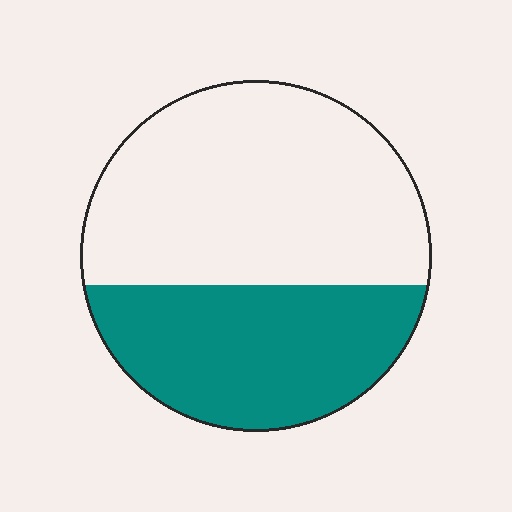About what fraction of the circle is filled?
About two fifths (2/5).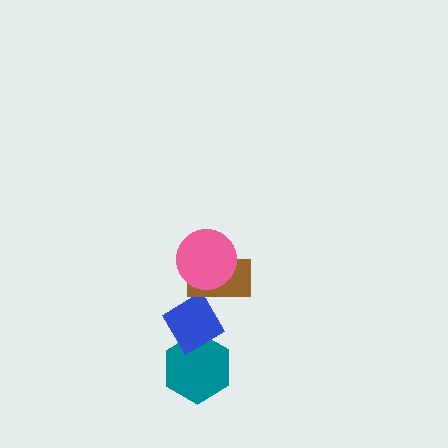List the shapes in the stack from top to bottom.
From top to bottom: the pink circle, the brown rectangle, the blue diamond, the teal hexagon.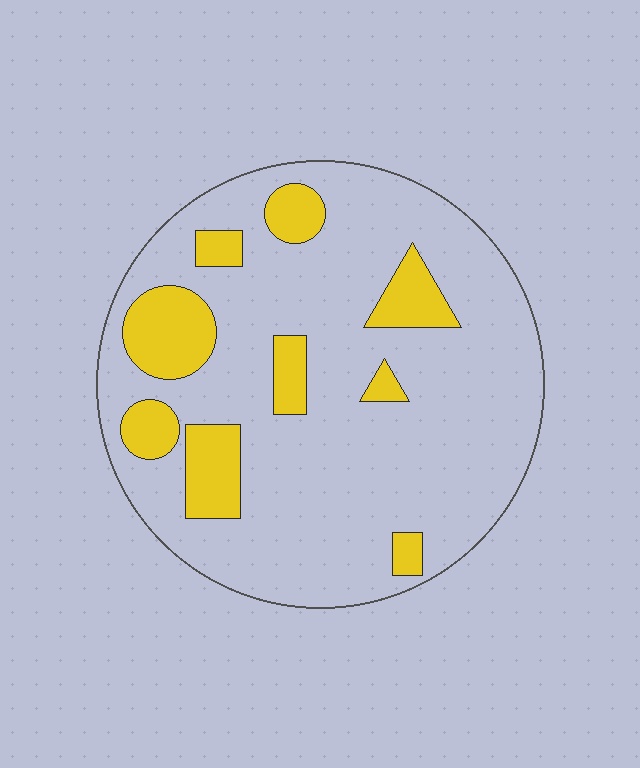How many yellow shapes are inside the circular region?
9.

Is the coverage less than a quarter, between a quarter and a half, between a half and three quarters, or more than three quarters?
Less than a quarter.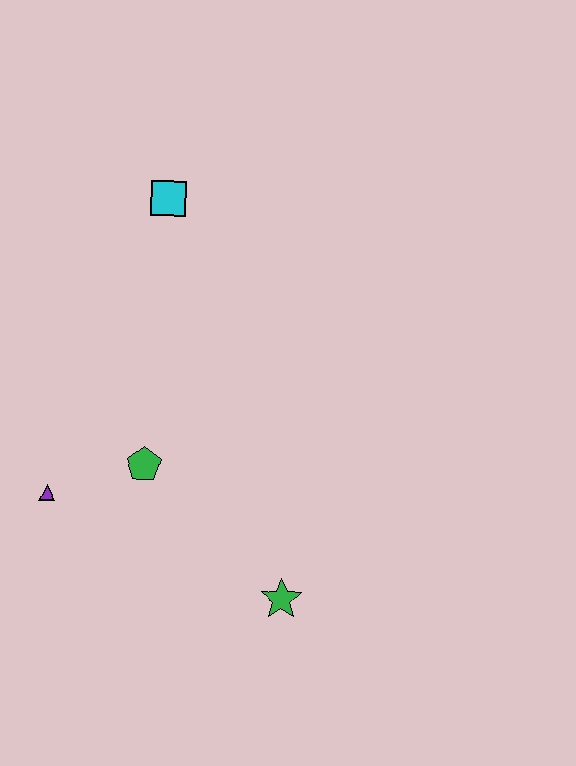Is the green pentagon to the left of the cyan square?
Yes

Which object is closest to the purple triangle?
The green pentagon is closest to the purple triangle.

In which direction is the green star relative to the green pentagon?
The green star is to the right of the green pentagon.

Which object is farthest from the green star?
The cyan square is farthest from the green star.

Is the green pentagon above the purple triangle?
Yes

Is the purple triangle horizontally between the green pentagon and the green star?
No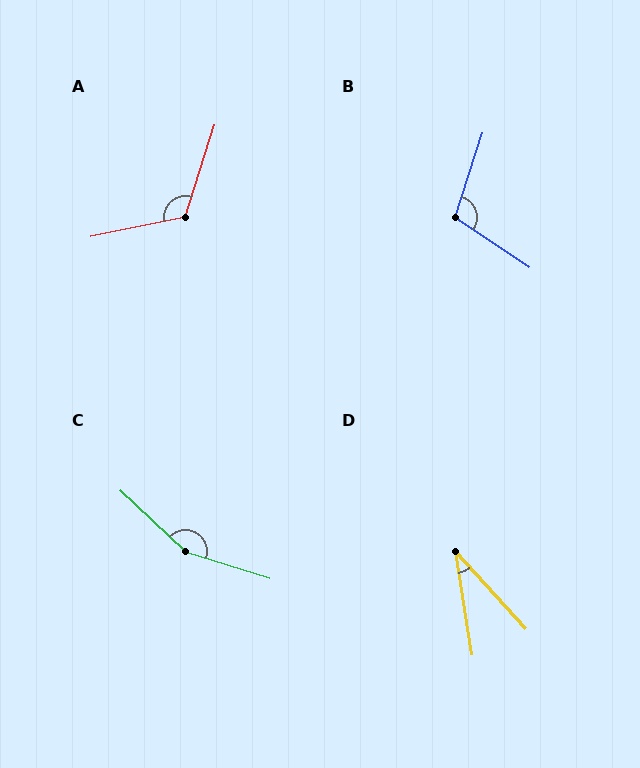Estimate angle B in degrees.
Approximately 106 degrees.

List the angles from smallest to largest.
D (33°), B (106°), A (119°), C (154°).